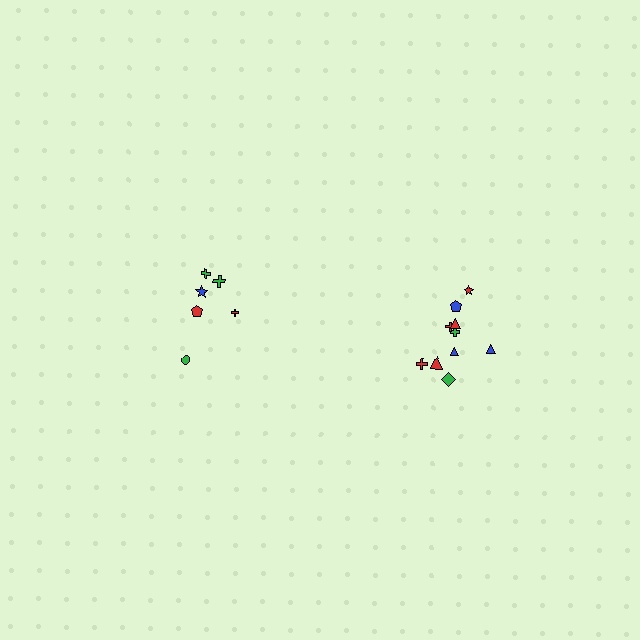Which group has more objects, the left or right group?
The right group.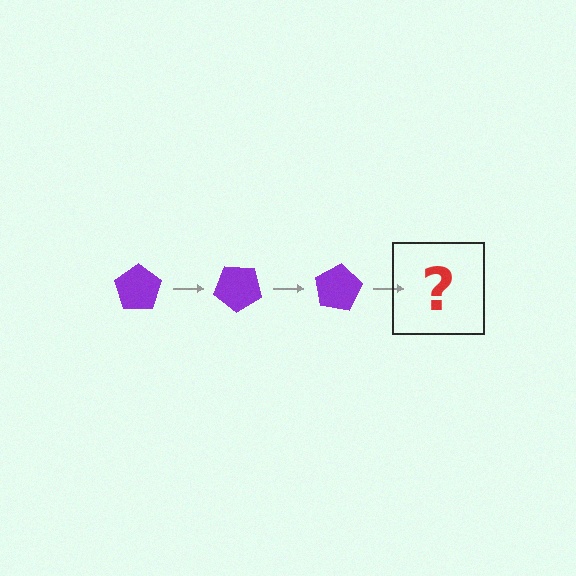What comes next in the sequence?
The next element should be a purple pentagon rotated 120 degrees.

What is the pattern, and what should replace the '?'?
The pattern is that the pentagon rotates 40 degrees each step. The '?' should be a purple pentagon rotated 120 degrees.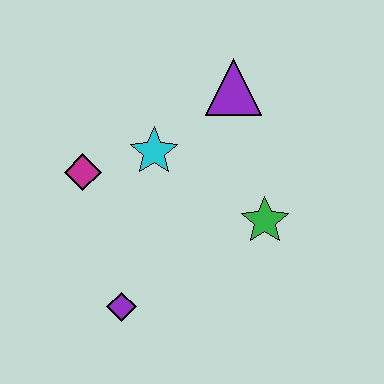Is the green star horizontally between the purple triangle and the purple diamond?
No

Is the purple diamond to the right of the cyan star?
No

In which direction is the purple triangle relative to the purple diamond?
The purple triangle is above the purple diamond.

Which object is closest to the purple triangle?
The cyan star is closest to the purple triangle.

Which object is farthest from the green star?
The magenta diamond is farthest from the green star.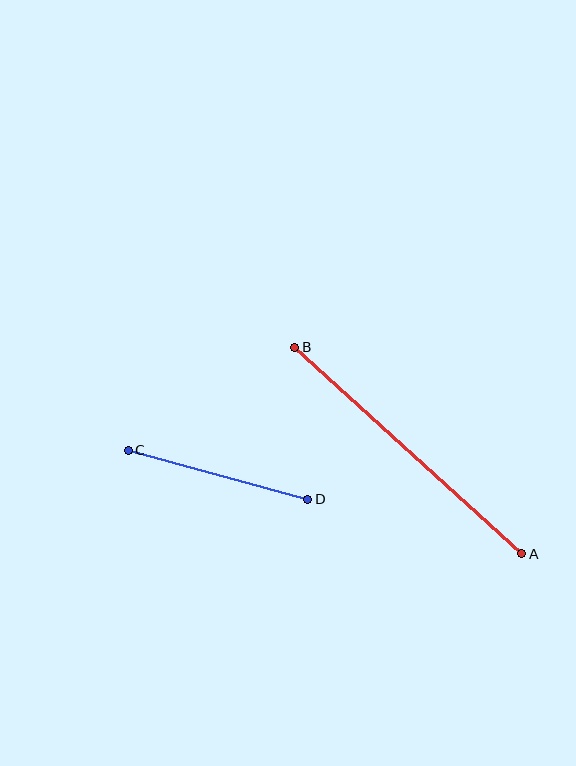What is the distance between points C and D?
The distance is approximately 186 pixels.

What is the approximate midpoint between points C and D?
The midpoint is at approximately (218, 475) pixels.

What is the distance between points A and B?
The distance is approximately 307 pixels.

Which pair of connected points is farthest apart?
Points A and B are farthest apart.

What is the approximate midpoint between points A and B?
The midpoint is at approximately (408, 450) pixels.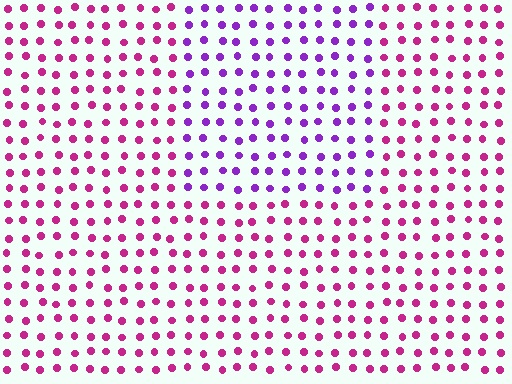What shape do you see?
I see a rectangle.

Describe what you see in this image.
The image is filled with small magenta elements in a uniform arrangement. A rectangle-shaped region is visible where the elements are tinted to a slightly different hue, forming a subtle color boundary.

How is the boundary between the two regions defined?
The boundary is defined purely by a slight shift in hue (about 42 degrees). Spacing, size, and orientation are identical on both sides.